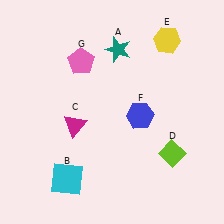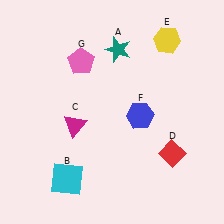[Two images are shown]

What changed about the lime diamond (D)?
In Image 1, D is lime. In Image 2, it changed to red.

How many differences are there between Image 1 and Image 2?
There is 1 difference between the two images.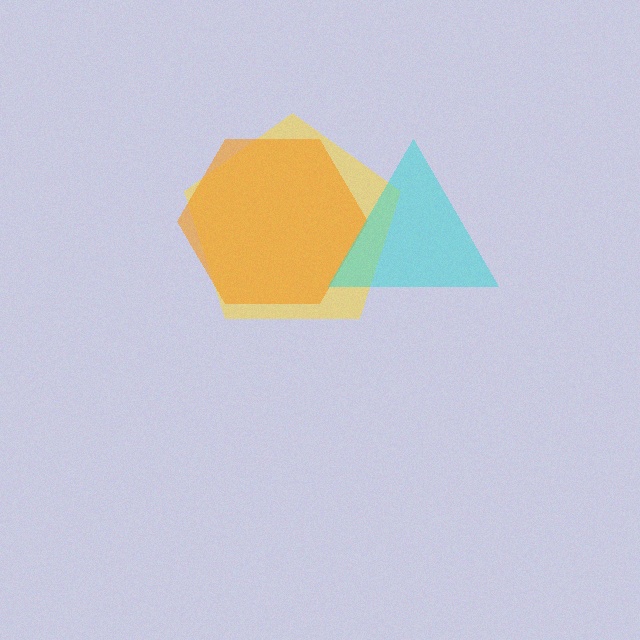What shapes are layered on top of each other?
The layered shapes are: a yellow pentagon, an orange hexagon, a cyan triangle.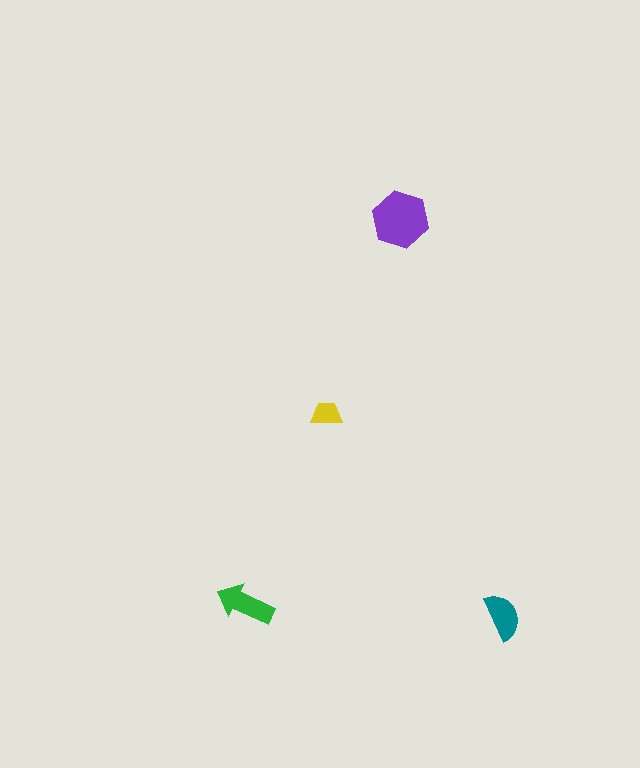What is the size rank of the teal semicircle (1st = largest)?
3rd.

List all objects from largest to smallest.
The purple hexagon, the green arrow, the teal semicircle, the yellow trapezoid.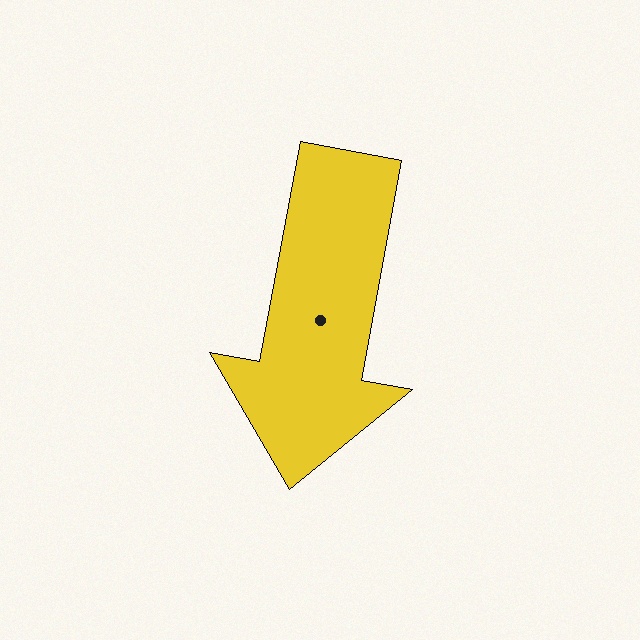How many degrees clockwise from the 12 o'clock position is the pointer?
Approximately 190 degrees.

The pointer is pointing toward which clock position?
Roughly 6 o'clock.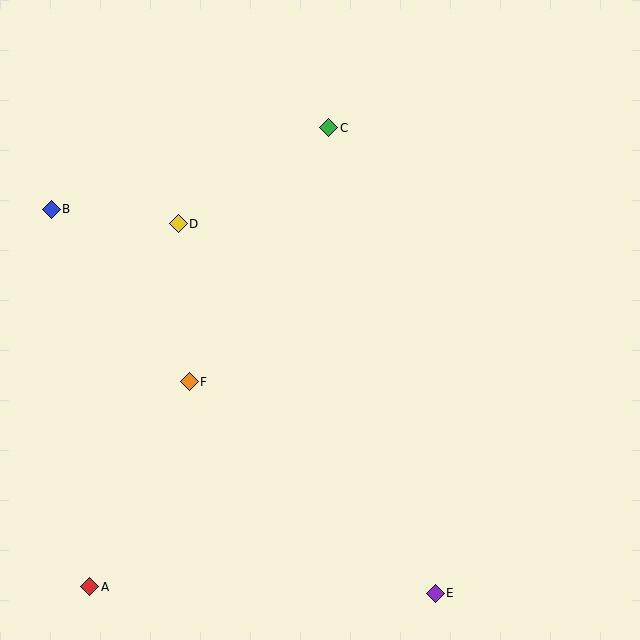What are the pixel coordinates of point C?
Point C is at (329, 128).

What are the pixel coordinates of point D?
Point D is at (178, 224).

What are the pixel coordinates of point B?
Point B is at (51, 209).